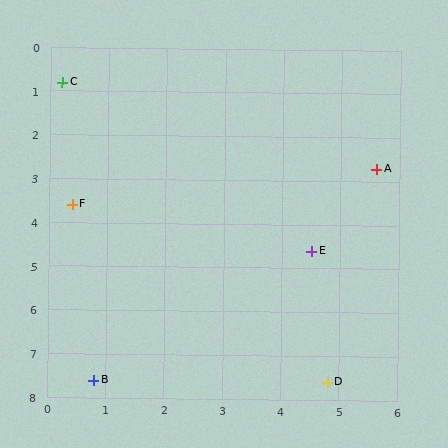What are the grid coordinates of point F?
Point F is at approximately (0.4, 3.6).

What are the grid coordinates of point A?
Point A is at approximately (5.6, 2.7).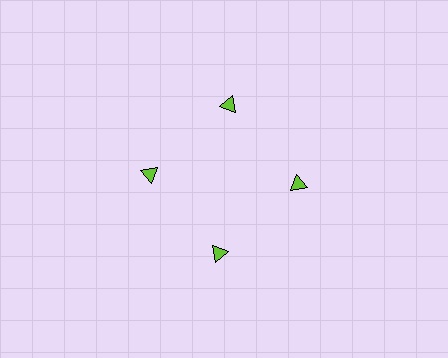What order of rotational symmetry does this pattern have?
This pattern has 4-fold rotational symmetry.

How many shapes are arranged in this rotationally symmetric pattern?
There are 4 shapes, arranged in 4 groups of 1.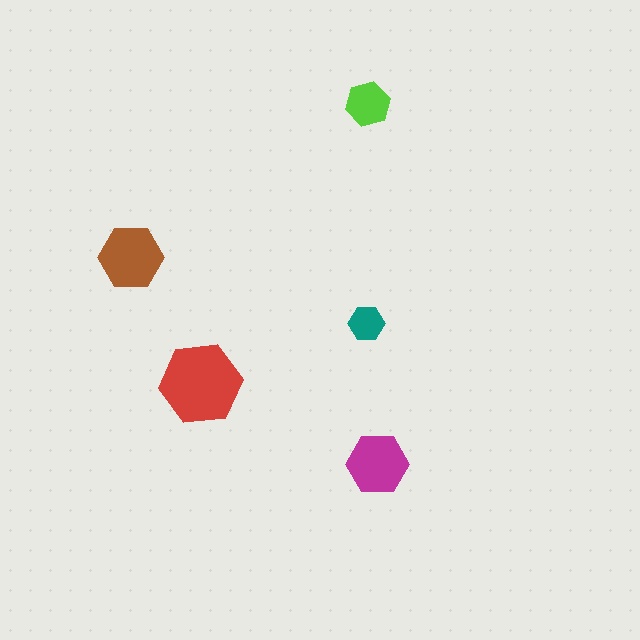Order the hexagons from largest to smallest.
the red one, the brown one, the magenta one, the lime one, the teal one.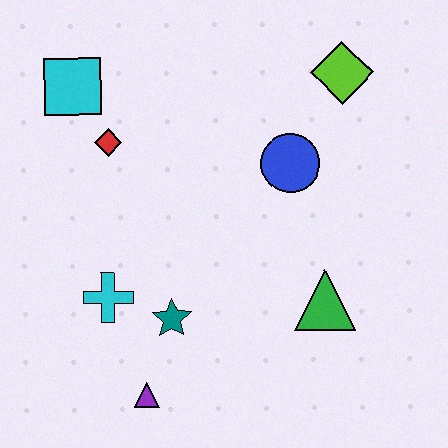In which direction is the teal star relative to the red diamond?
The teal star is below the red diamond.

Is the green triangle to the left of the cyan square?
No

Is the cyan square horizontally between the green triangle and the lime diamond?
No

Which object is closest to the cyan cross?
The teal star is closest to the cyan cross.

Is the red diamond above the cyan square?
No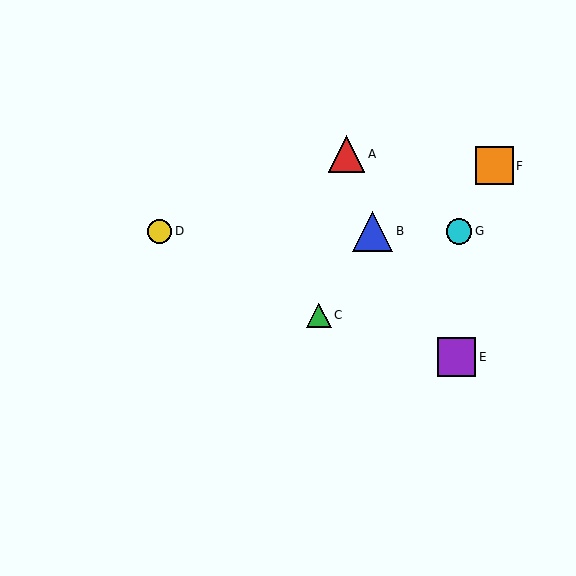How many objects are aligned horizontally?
3 objects (B, D, G) are aligned horizontally.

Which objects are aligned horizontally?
Objects B, D, G are aligned horizontally.